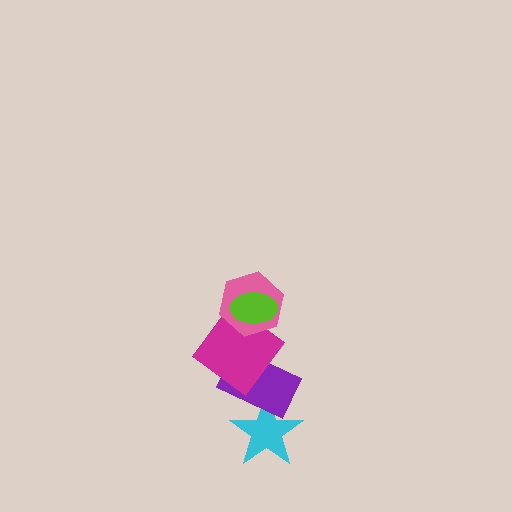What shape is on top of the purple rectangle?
The magenta diamond is on top of the purple rectangle.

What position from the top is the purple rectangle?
The purple rectangle is 4th from the top.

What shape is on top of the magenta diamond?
The pink hexagon is on top of the magenta diamond.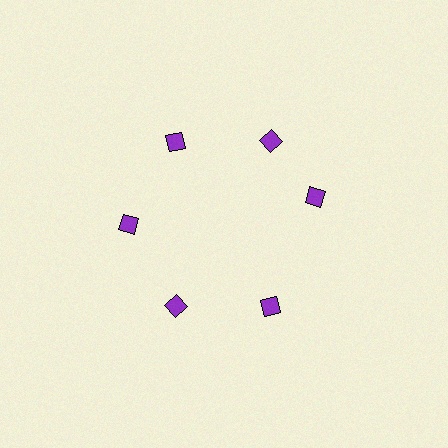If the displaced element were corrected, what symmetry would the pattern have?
It would have 6-fold rotational symmetry — the pattern would map onto itself every 60 degrees.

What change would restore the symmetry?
The symmetry would be restored by rotating it back into even spacing with its neighbors so that all 6 diamonds sit at equal angles and equal distance from the center.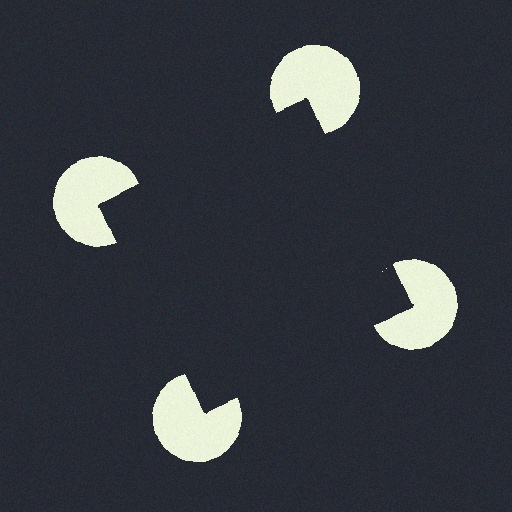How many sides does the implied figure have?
4 sides.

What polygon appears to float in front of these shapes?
An illusory square — its edges are inferred from the aligned wedge cuts in the pac-man discs, not physically drawn.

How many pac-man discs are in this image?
There are 4 — one at each vertex of the illusory square.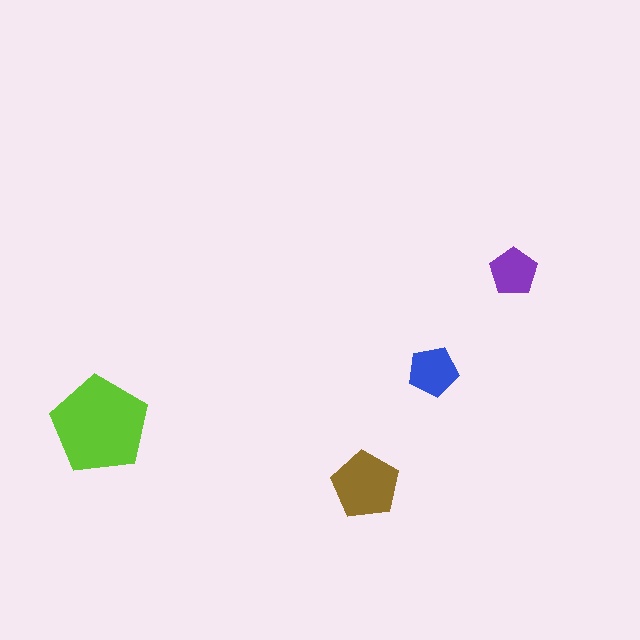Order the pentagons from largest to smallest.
the lime one, the brown one, the blue one, the purple one.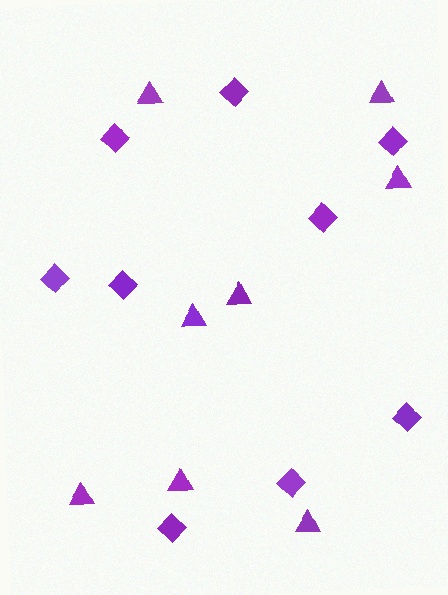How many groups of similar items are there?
There are 2 groups: one group of diamonds (9) and one group of triangles (8).